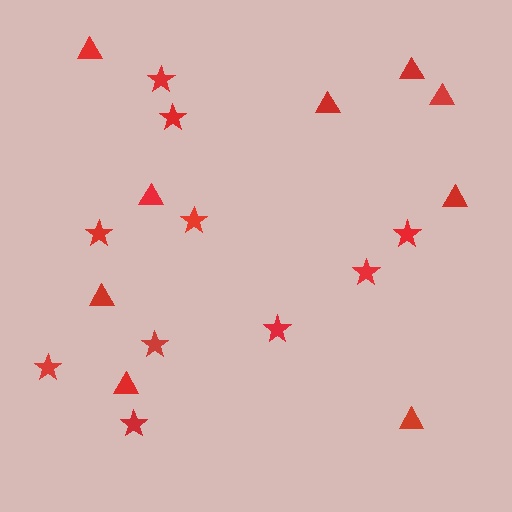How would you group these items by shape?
There are 2 groups: one group of stars (10) and one group of triangles (9).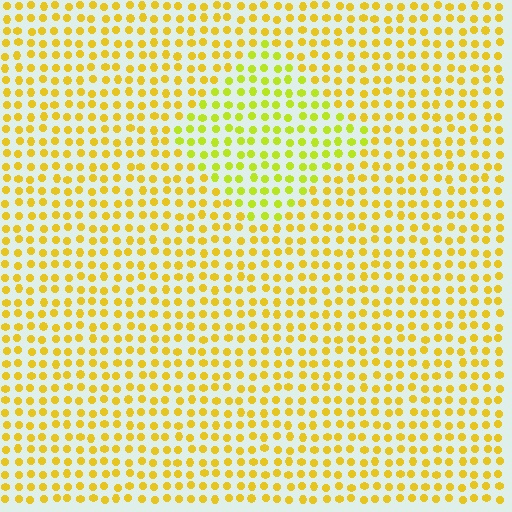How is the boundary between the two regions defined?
The boundary is defined purely by a slight shift in hue (about 25 degrees). Spacing, size, and orientation are identical on both sides.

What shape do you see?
I see a diamond.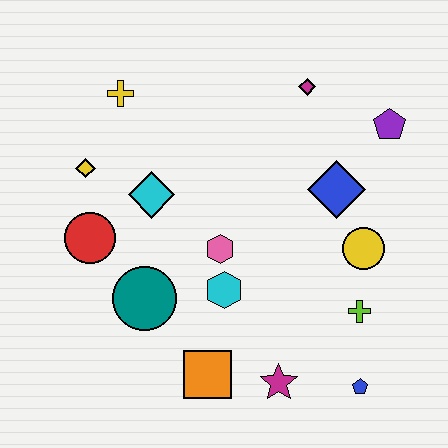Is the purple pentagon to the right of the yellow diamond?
Yes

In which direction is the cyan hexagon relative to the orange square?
The cyan hexagon is above the orange square.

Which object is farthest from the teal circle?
The purple pentagon is farthest from the teal circle.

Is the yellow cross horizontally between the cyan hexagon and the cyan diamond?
No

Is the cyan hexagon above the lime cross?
Yes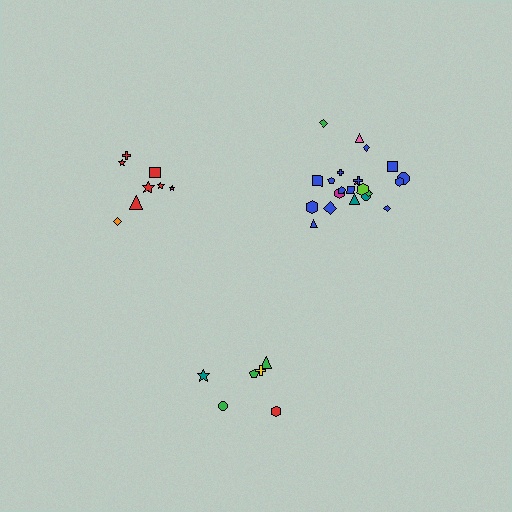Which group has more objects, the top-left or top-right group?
The top-right group.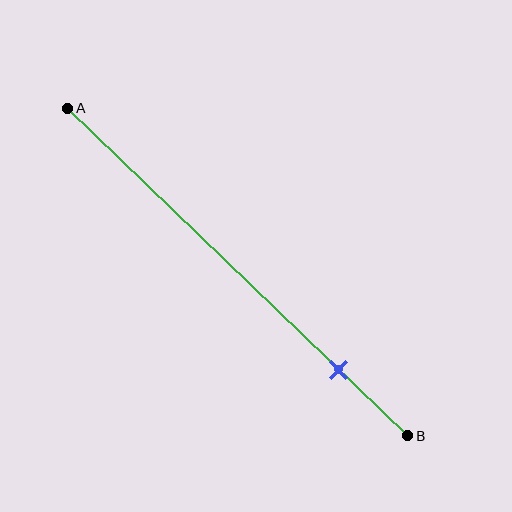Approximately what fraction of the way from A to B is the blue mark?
The blue mark is approximately 80% of the way from A to B.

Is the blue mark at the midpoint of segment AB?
No, the mark is at about 80% from A, not at the 50% midpoint.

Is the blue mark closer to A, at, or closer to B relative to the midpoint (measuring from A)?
The blue mark is closer to point B than the midpoint of segment AB.